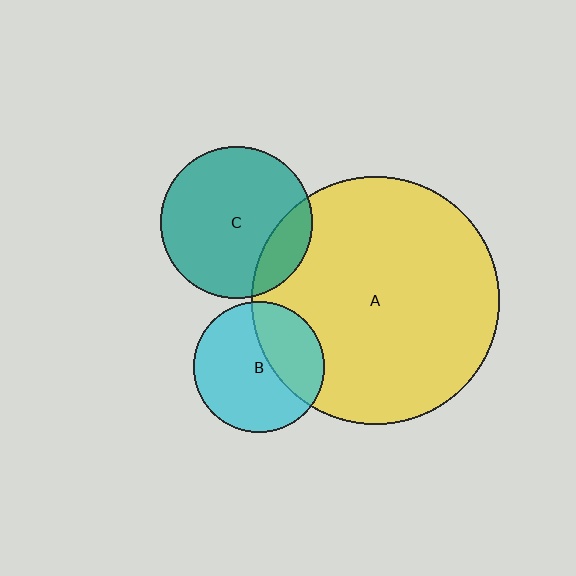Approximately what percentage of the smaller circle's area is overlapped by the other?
Approximately 20%.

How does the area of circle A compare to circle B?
Approximately 3.6 times.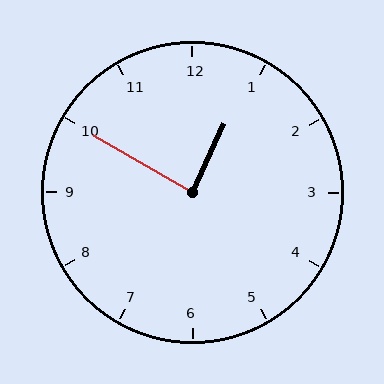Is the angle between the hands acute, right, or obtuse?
It is right.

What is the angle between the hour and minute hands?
Approximately 85 degrees.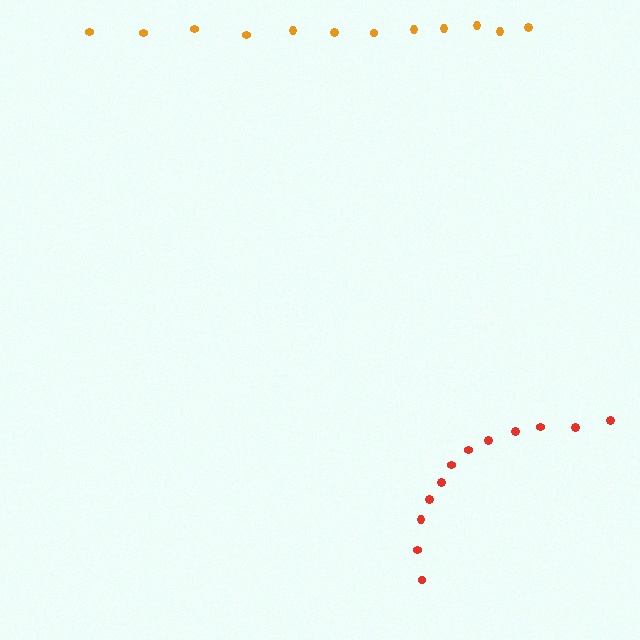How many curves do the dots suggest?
There are 2 distinct paths.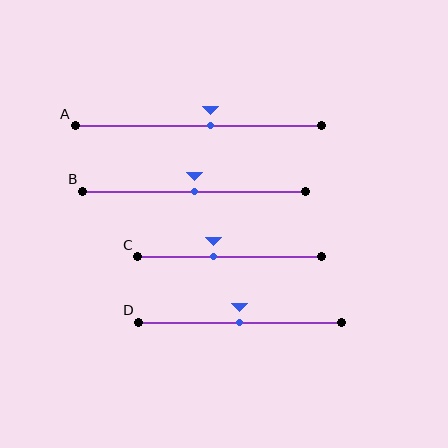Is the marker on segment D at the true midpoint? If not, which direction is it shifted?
Yes, the marker on segment D is at the true midpoint.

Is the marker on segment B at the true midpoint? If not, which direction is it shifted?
Yes, the marker on segment B is at the true midpoint.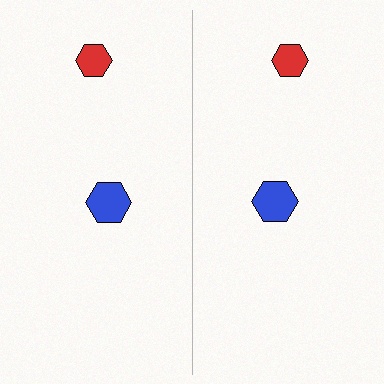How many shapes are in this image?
There are 4 shapes in this image.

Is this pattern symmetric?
Yes, this pattern has bilateral (reflection) symmetry.